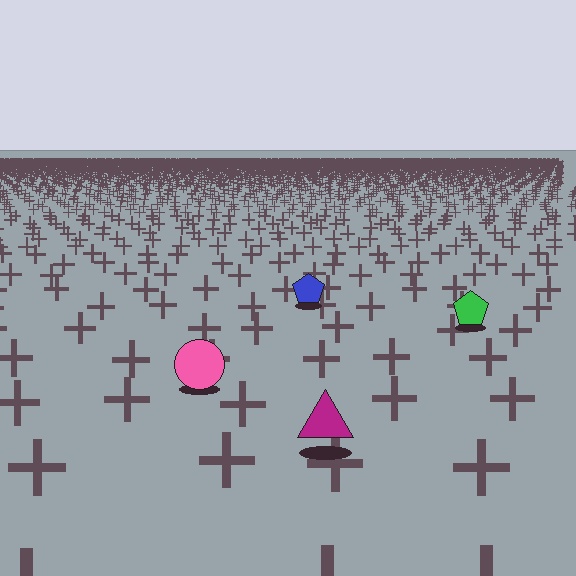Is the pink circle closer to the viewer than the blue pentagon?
Yes. The pink circle is closer — you can tell from the texture gradient: the ground texture is coarser near it.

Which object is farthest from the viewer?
The blue pentagon is farthest from the viewer. It appears smaller and the ground texture around it is denser.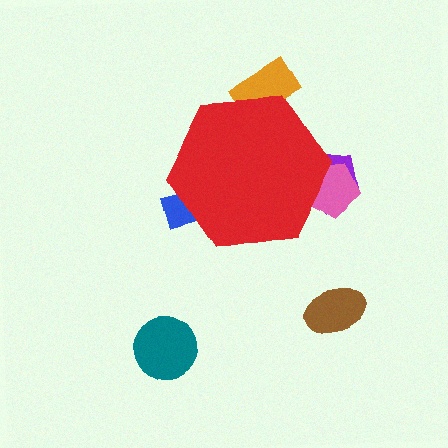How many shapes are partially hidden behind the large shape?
4 shapes are partially hidden.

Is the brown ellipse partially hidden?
No, the brown ellipse is fully visible.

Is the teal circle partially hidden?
No, the teal circle is fully visible.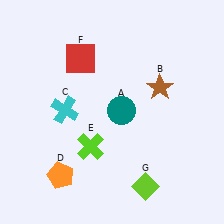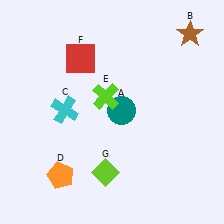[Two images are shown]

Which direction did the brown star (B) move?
The brown star (B) moved up.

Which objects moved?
The objects that moved are: the brown star (B), the lime cross (E), the lime diamond (G).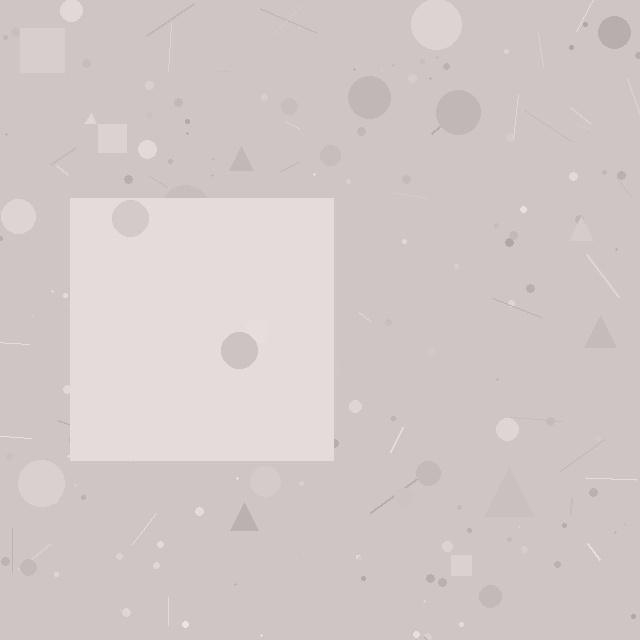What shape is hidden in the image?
A square is hidden in the image.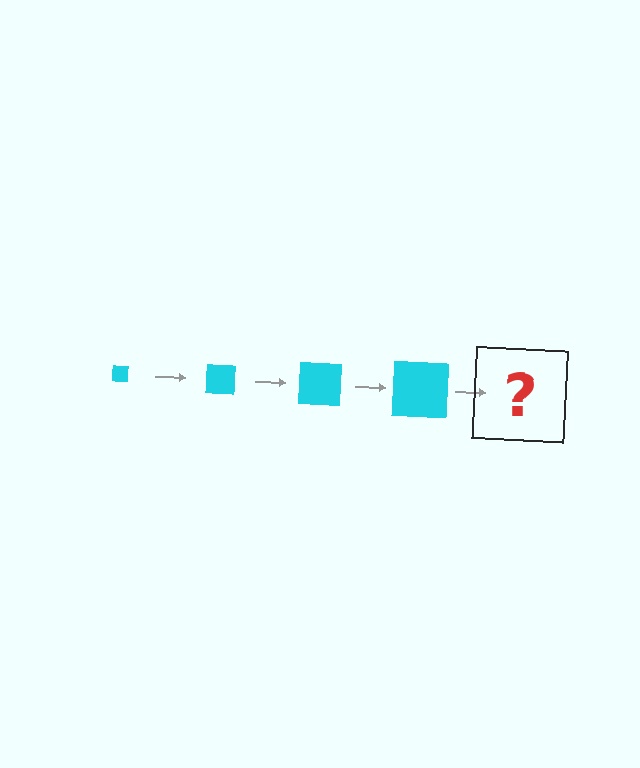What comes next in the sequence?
The next element should be a cyan square, larger than the previous one.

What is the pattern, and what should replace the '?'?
The pattern is that the square gets progressively larger each step. The '?' should be a cyan square, larger than the previous one.